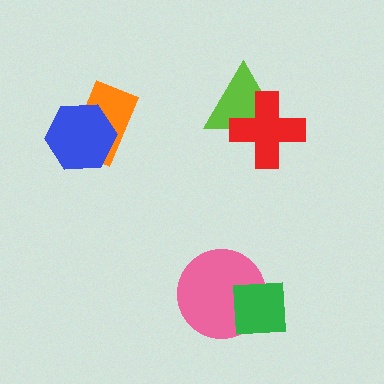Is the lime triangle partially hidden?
Yes, it is partially covered by another shape.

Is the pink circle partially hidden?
Yes, it is partially covered by another shape.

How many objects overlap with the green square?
1 object overlaps with the green square.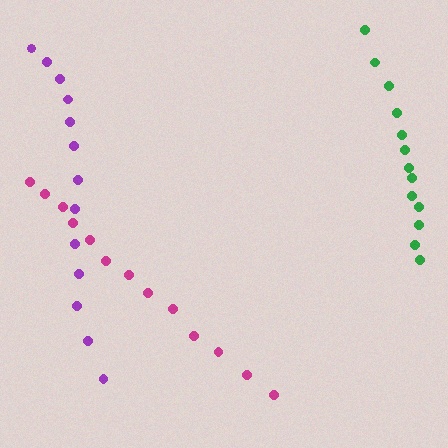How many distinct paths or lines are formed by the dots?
There are 3 distinct paths.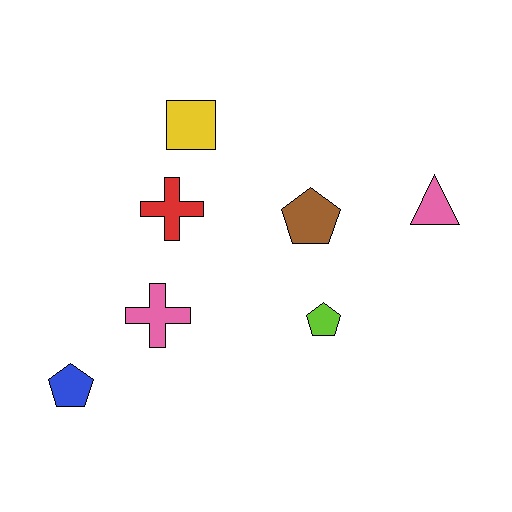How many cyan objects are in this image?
There are no cyan objects.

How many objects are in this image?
There are 7 objects.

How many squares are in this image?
There is 1 square.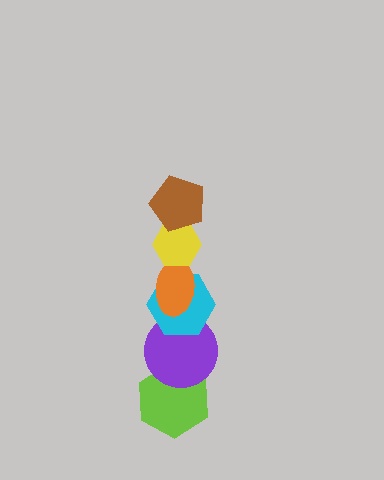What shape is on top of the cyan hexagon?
The orange ellipse is on top of the cyan hexagon.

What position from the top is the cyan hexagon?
The cyan hexagon is 4th from the top.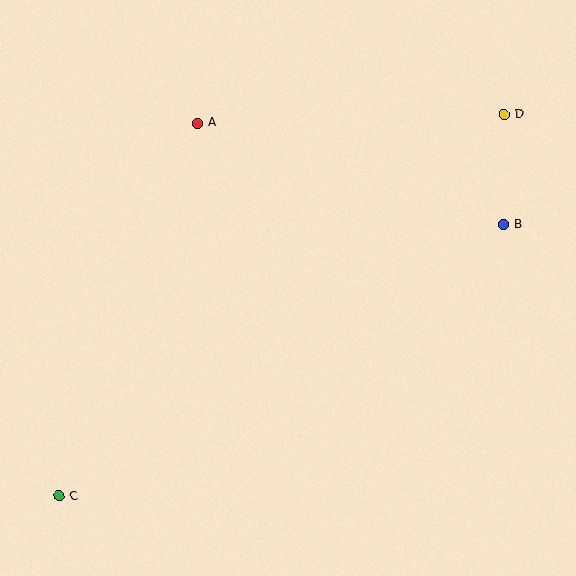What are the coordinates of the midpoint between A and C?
The midpoint between A and C is at (128, 309).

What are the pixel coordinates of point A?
Point A is at (198, 123).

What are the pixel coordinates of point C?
Point C is at (59, 496).